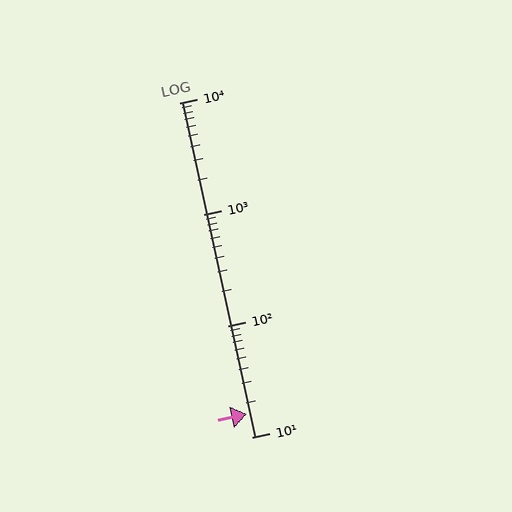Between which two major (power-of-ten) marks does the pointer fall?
The pointer is between 10 and 100.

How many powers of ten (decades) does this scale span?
The scale spans 3 decades, from 10 to 10000.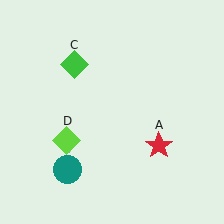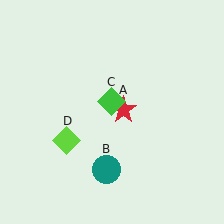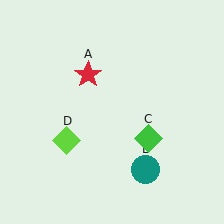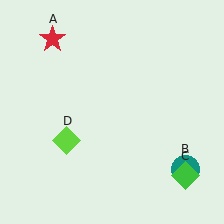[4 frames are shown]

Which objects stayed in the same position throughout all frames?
Lime diamond (object D) remained stationary.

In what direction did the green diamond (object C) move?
The green diamond (object C) moved down and to the right.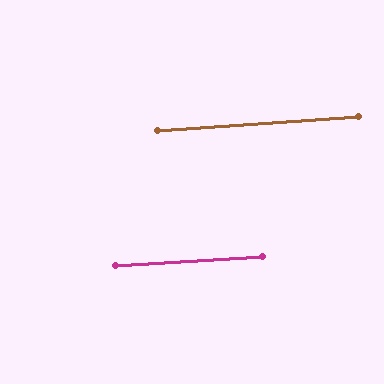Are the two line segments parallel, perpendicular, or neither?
Parallel — their directions differ by only 0.7°.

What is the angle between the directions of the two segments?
Approximately 1 degree.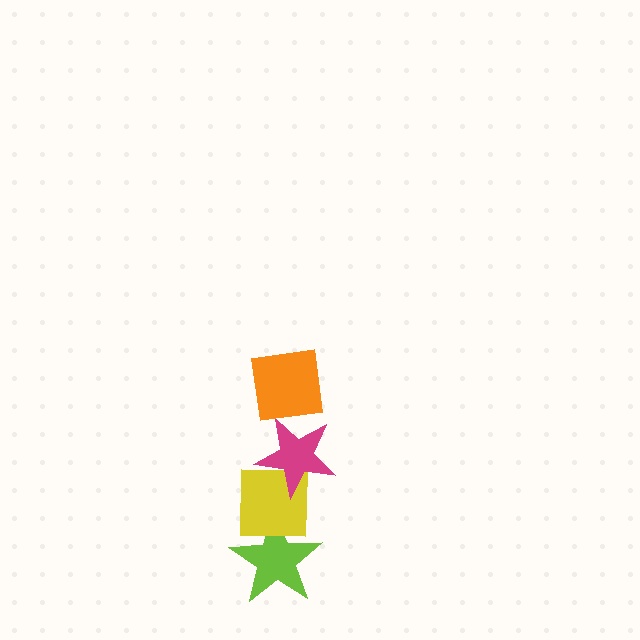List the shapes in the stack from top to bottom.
From top to bottom: the orange square, the magenta star, the yellow square, the lime star.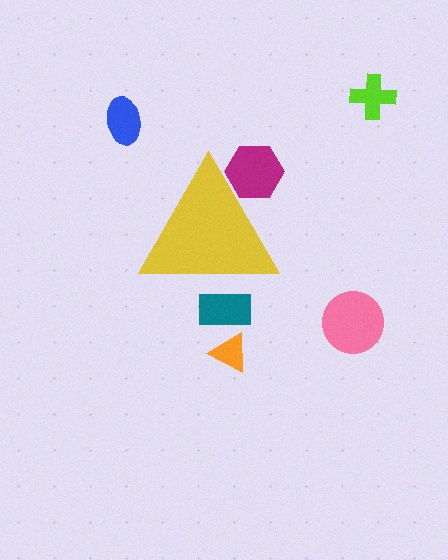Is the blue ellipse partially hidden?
No, the blue ellipse is fully visible.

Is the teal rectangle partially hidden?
Yes, the teal rectangle is partially hidden behind the yellow triangle.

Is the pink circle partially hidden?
No, the pink circle is fully visible.